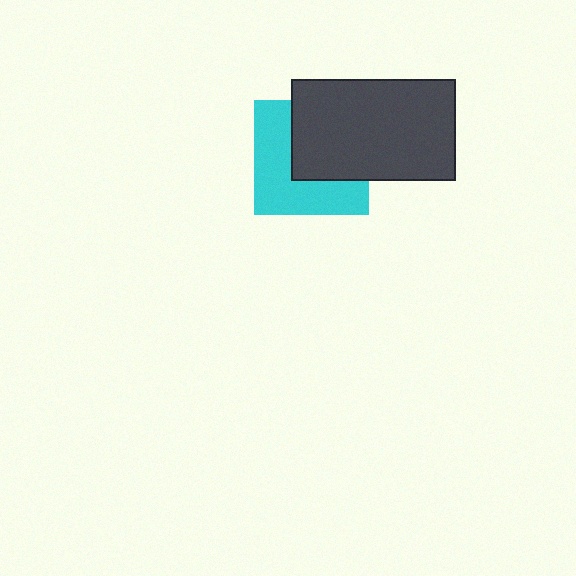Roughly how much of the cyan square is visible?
About half of it is visible (roughly 52%).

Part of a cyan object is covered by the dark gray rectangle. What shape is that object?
It is a square.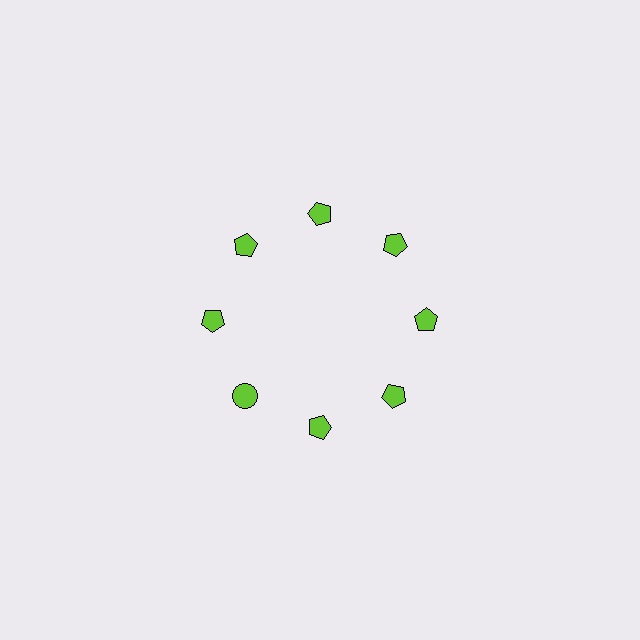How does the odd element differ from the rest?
It has a different shape: circle instead of pentagon.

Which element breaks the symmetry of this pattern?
The lime circle at roughly the 8 o'clock position breaks the symmetry. All other shapes are lime pentagons.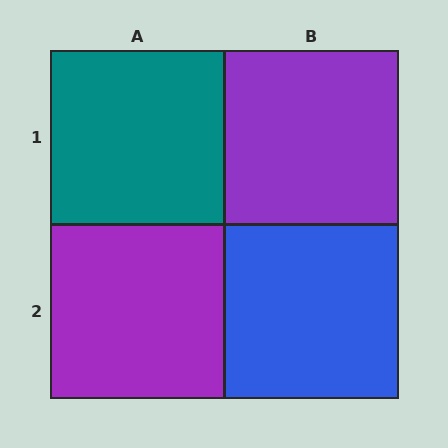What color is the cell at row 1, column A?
Teal.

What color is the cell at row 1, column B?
Purple.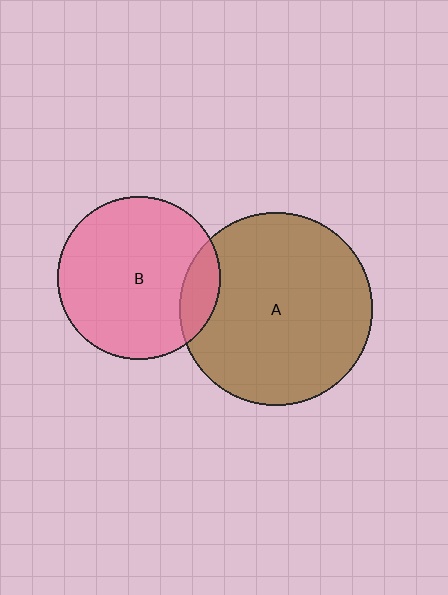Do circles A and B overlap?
Yes.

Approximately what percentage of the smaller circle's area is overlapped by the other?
Approximately 15%.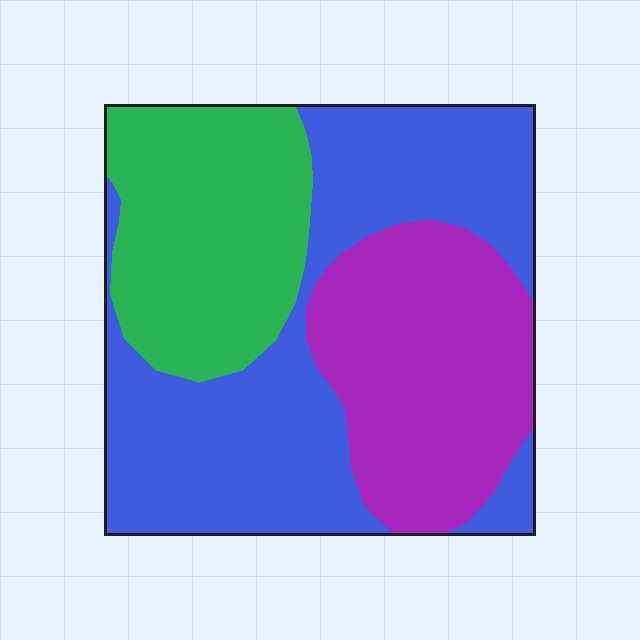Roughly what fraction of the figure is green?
Green takes up about one quarter (1/4) of the figure.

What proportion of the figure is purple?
Purple takes up between a quarter and a half of the figure.